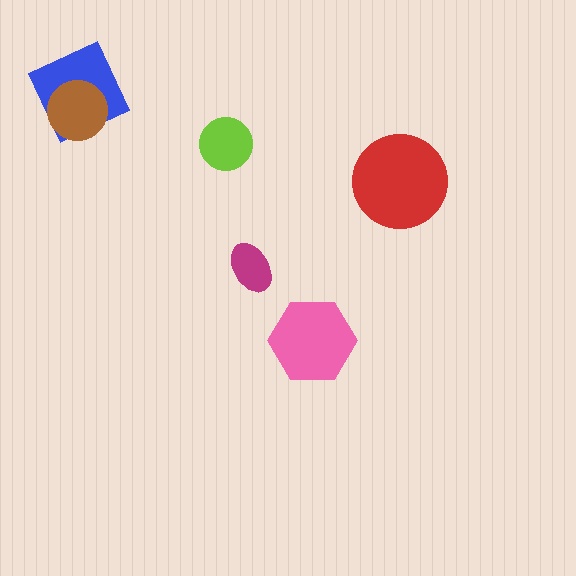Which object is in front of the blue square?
The brown circle is in front of the blue square.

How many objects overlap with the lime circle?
0 objects overlap with the lime circle.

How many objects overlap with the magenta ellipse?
0 objects overlap with the magenta ellipse.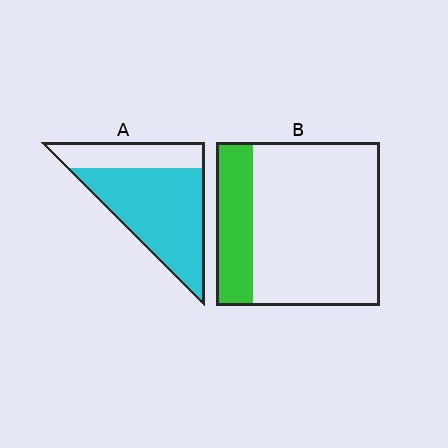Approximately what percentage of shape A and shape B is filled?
A is approximately 70% and B is approximately 25%.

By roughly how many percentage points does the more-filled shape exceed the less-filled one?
By roughly 50 percentage points (A over B).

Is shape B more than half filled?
No.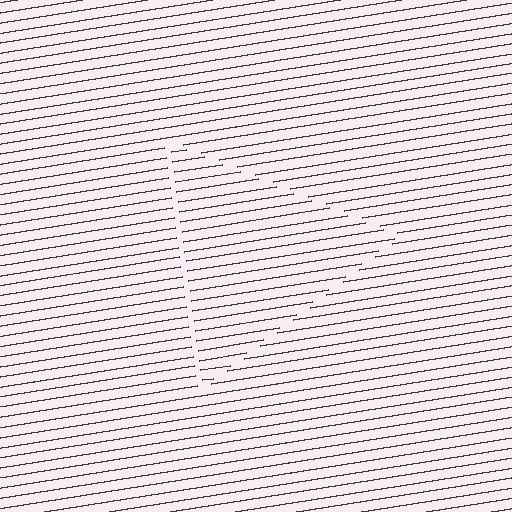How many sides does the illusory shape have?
3 sides — the line-ends trace a triangle.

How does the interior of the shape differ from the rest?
The interior of the shape contains the same grating, shifted by half a period — the contour is defined by the phase discontinuity where line-ends from the inner and outer gratings abut.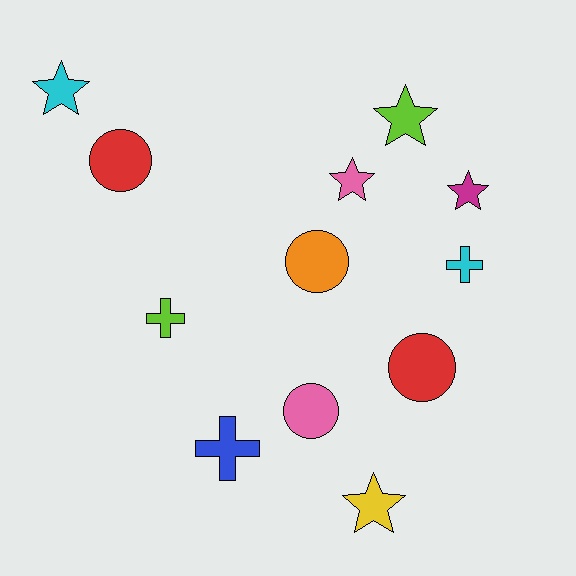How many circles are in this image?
There are 4 circles.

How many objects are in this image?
There are 12 objects.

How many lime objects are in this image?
There are 2 lime objects.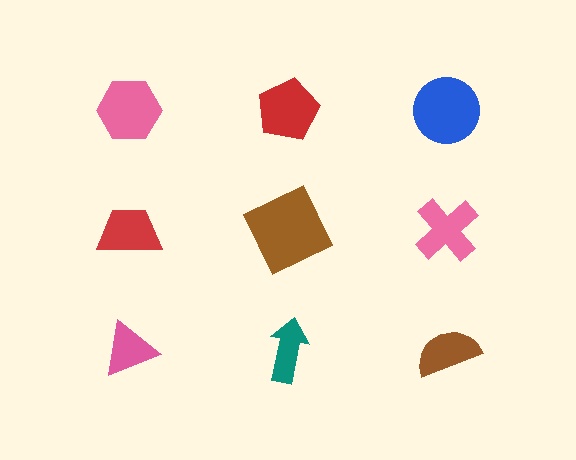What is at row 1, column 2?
A red pentagon.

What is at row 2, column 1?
A red trapezoid.